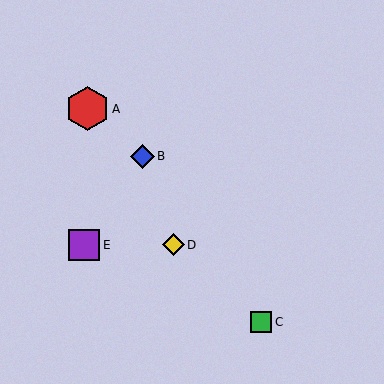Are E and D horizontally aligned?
Yes, both are at y≈245.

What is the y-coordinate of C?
Object C is at y≈322.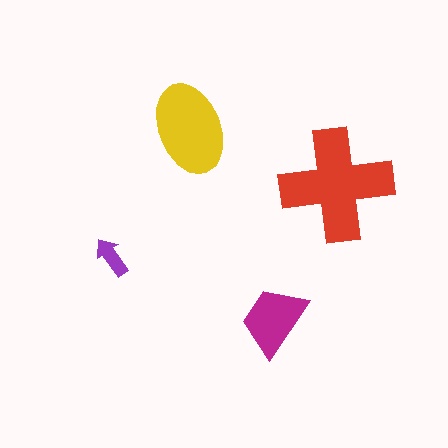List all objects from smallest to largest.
The purple arrow, the magenta trapezoid, the yellow ellipse, the red cross.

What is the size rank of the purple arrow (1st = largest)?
4th.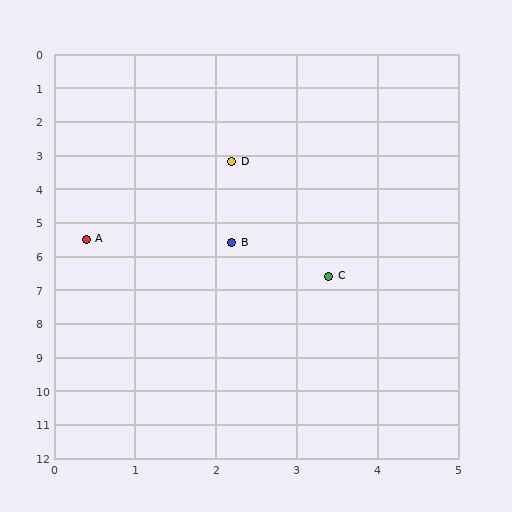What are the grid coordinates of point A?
Point A is at approximately (0.4, 5.5).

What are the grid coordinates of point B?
Point B is at approximately (2.2, 5.6).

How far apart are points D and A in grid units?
Points D and A are about 2.9 grid units apart.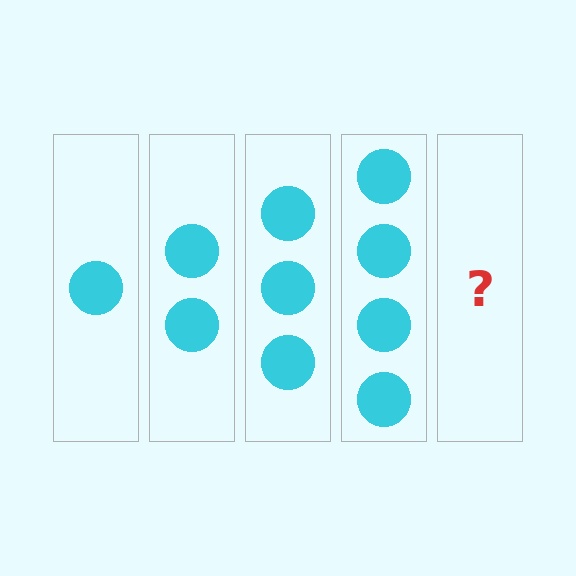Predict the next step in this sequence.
The next step is 5 circles.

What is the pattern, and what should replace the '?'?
The pattern is that each step adds one more circle. The '?' should be 5 circles.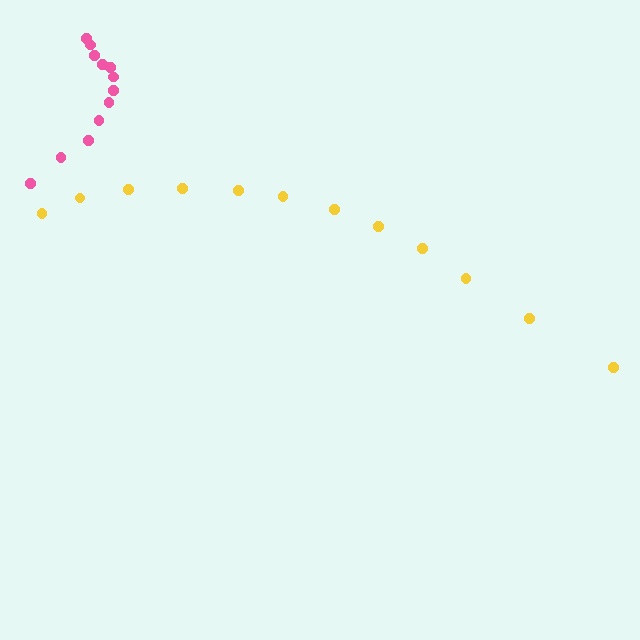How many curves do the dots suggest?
There are 2 distinct paths.